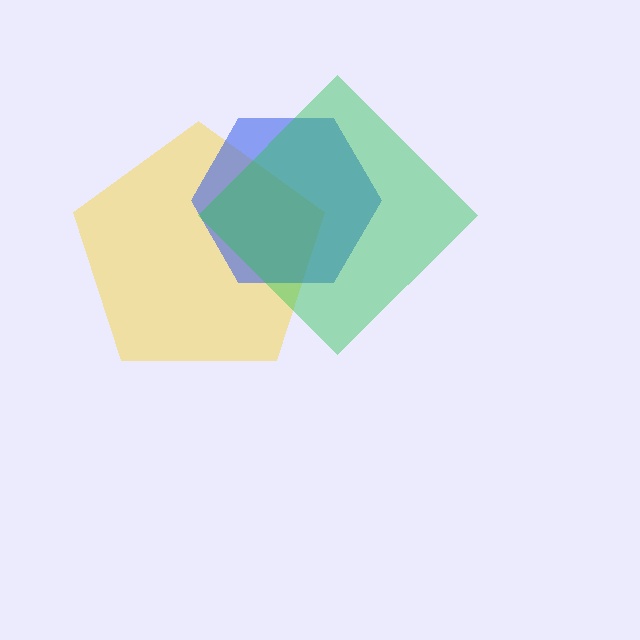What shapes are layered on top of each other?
The layered shapes are: a yellow pentagon, a blue hexagon, a green diamond.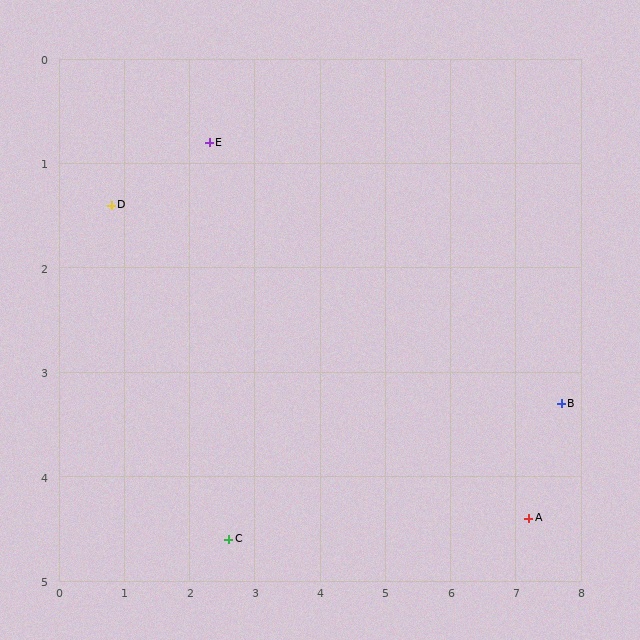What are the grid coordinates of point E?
Point E is at approximately (2.3, 0.8).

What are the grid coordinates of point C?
Point C is at approximately (2.6, 4.6).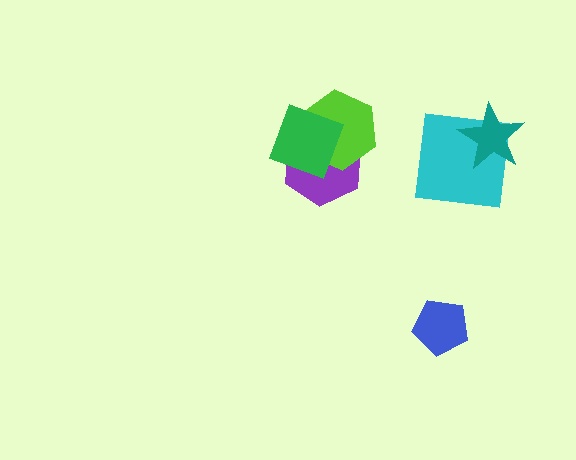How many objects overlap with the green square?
2 objects overlap with the green square.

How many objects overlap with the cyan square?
1 object overlaps with the cyan square.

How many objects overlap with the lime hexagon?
2 objects overlap with the lime hexagon.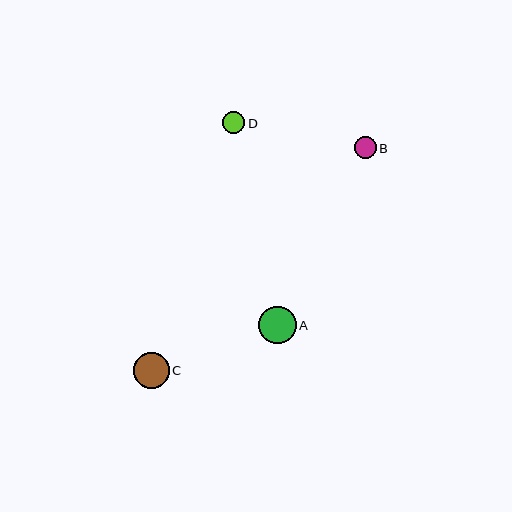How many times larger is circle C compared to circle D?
Circle C is approximately 1.6 times the size of circle D.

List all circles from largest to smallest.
From largest to smallest: A, C, B, D.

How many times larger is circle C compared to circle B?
Circle C is approximately 1.6 times the size of circle B.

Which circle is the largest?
Circle A is the largest with a size of approximately 38 pixels.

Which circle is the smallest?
Circle D is the smallest with a size of approximately 22 pixels.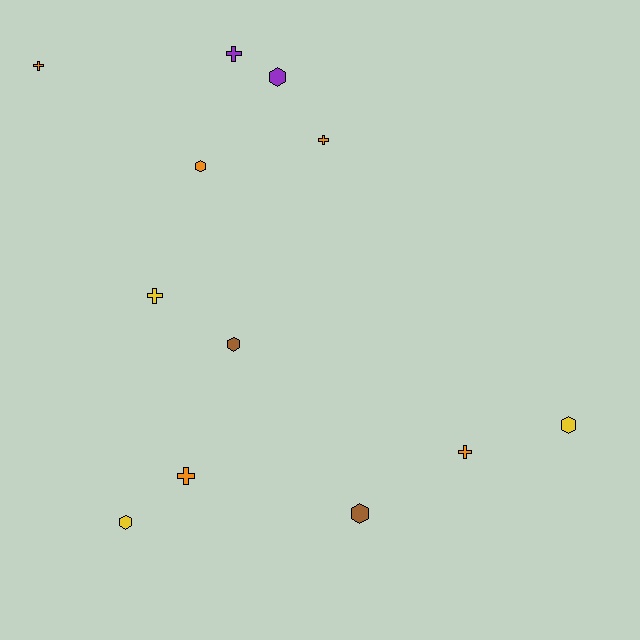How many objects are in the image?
There are 12 objects.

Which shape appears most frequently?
Cross, with 6 objects.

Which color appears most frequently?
Orange, with 5 objects.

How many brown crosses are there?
There are no brown crosses.